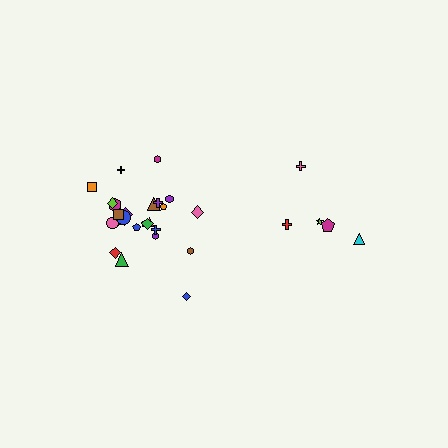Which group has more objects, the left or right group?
The left group.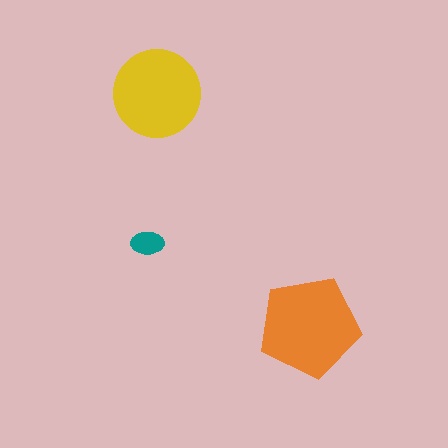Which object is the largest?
The orange pentagon.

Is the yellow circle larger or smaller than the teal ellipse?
Larger.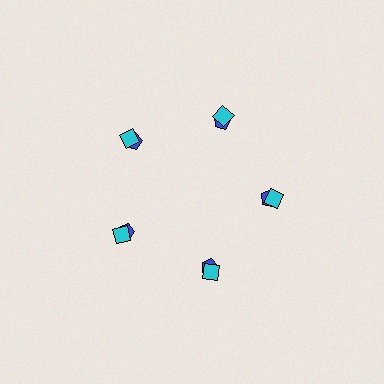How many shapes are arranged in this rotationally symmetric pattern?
There are 10 shapes, arranged in 5 groups of 2.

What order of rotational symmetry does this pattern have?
This pattern has 5-fold rotational symmetry.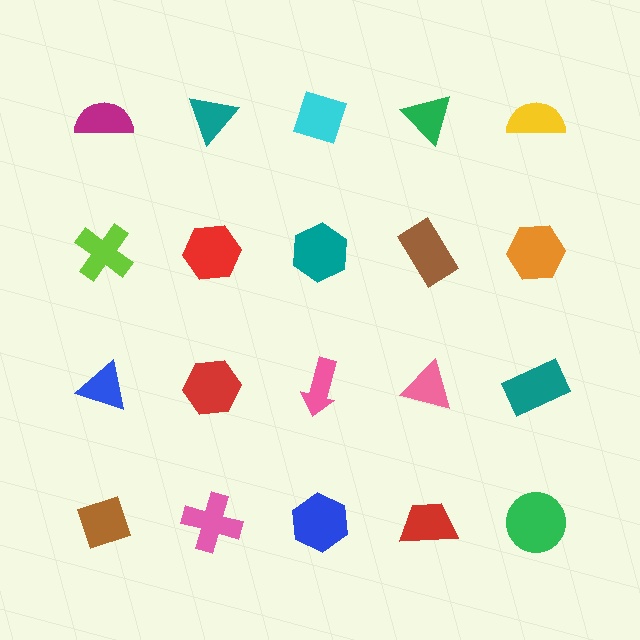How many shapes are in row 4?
5 shapes.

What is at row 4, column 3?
A blue hexagon.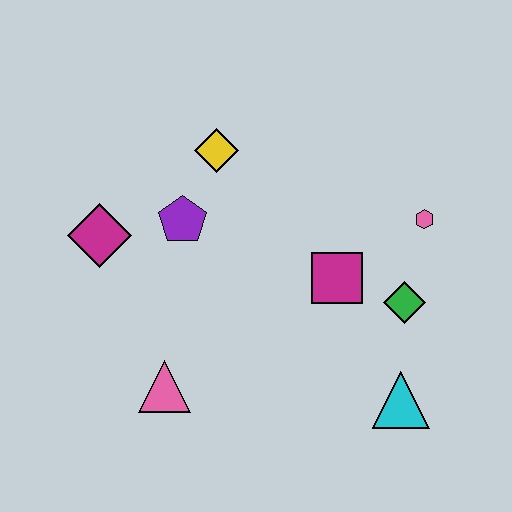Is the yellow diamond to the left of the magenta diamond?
No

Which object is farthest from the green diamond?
The magenta diamond is farthest from the green diamond.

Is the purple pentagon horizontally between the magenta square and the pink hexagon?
No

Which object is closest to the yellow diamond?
The purple pentagon is closest to the yellow diamond.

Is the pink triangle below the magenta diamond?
Yes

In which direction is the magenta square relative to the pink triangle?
The magenta square is to the right of the pink triangle.